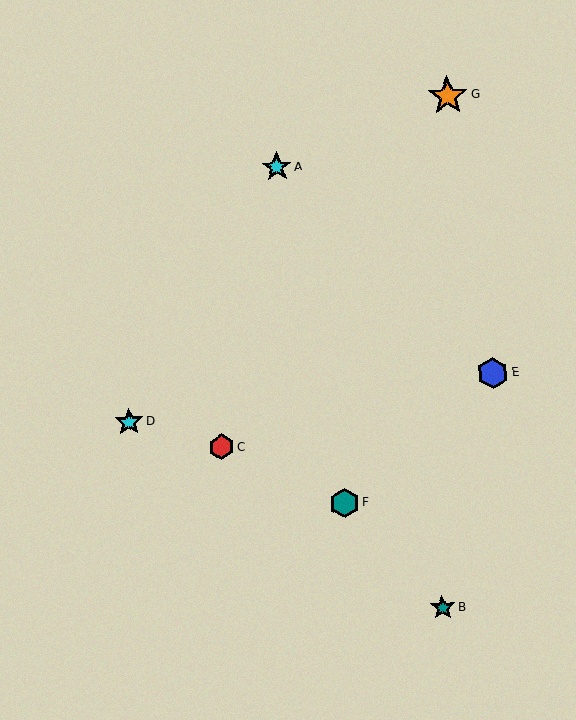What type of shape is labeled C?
Shape C is a red hexagon.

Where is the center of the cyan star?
The center of the cyan star is at (277, 167).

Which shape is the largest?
The orange star (labeled G) is the largest.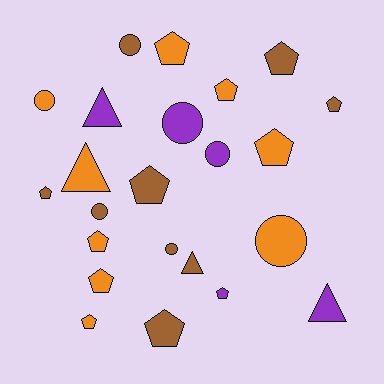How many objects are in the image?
There are 23 objects.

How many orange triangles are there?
There is 1 orange triangle.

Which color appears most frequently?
Brown, with 9 objects.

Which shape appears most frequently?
Pentagon, with 12 objects.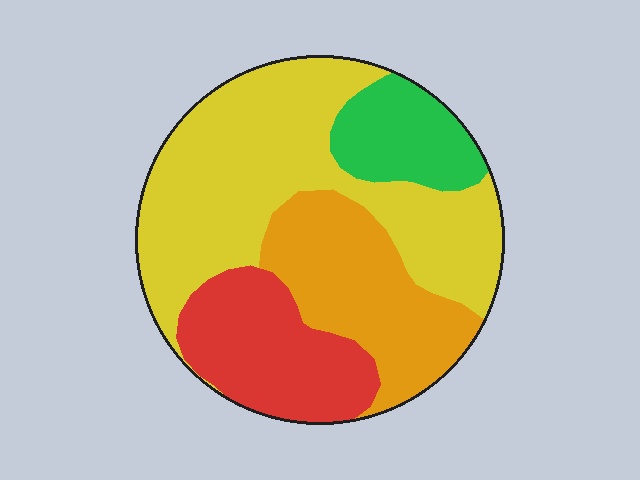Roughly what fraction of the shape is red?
Red covers roughly 20% of the shape.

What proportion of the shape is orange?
Orange takes up about one quarter (1/4) of the shape.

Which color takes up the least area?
Green, at roughly 10%.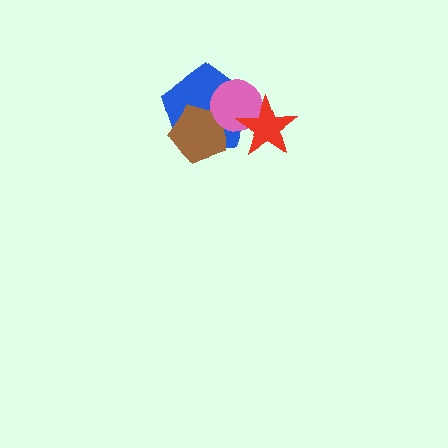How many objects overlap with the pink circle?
3 objects overlap with the pink circle.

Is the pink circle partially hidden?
Yes, it is partially covered by another shape.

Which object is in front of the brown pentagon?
The pink circle is in front of the brown pentagon.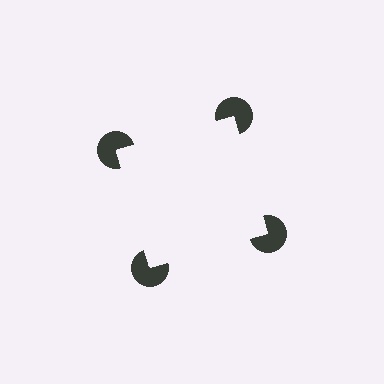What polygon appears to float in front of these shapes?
An illusory square — its edges are inferred from the aligned wedge cuts in the pac-man discs, not physically drawn.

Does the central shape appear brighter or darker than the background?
It typically appears slightly brighter than the background, even though no actual brightness change is drawn.